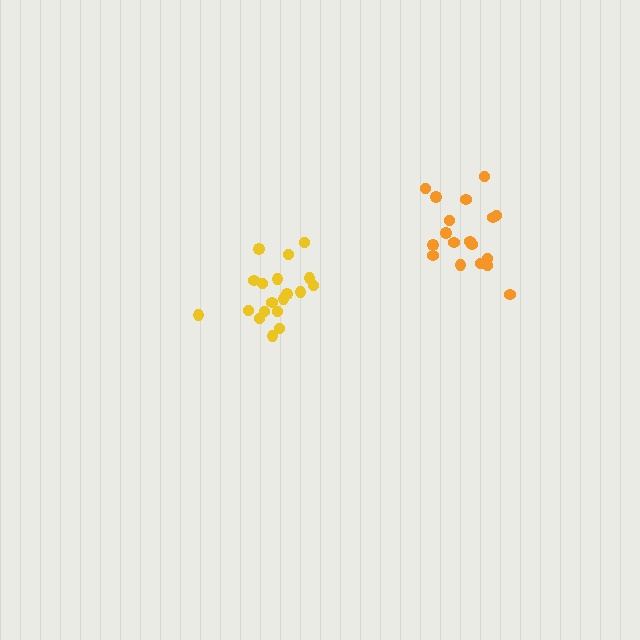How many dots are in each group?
Group 1: 19 dots, Group 2: 18 dots (37 total).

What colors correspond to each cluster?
The clusters are colored: yellow, orange.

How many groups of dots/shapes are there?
There are 2 groups.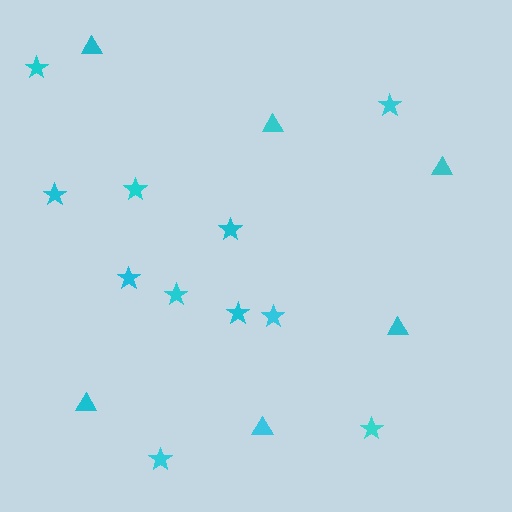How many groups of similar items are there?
There are 2 groups: one group of stars (11) and one group of triangles (6).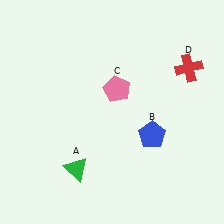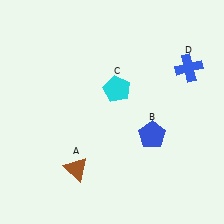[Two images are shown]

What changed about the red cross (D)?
In Image 1, D is red. In Image 2, it changed to blue.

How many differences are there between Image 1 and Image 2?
There are 3 differences between the two images.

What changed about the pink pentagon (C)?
In Image 1, C is pink. In Image 2, it changed to cyan.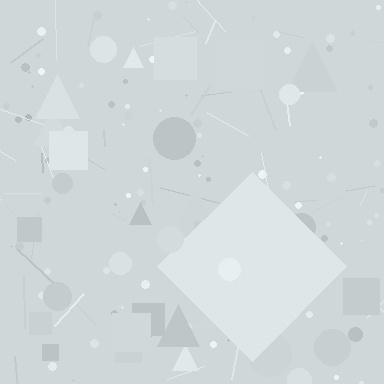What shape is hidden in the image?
A diamond is hidden in the image.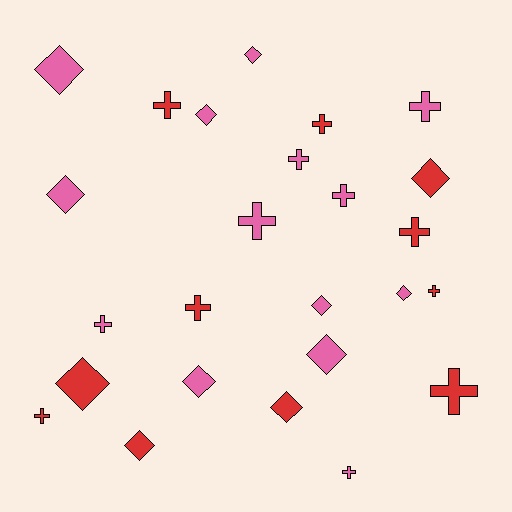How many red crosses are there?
There are 7 red crosses.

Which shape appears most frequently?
Cross, with 13 objects.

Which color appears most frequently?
Pink, with 14 objects.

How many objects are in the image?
There are 25 objects.